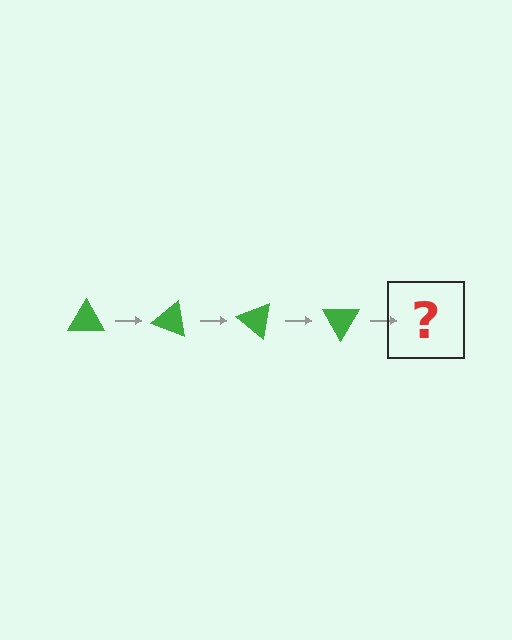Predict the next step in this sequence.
The next step is a green triangle rotated 80 degrees.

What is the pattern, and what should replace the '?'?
The pattern is that the triangle rotates 20 degrees each step. The '?' should be a green triangle rotated 80 degrees.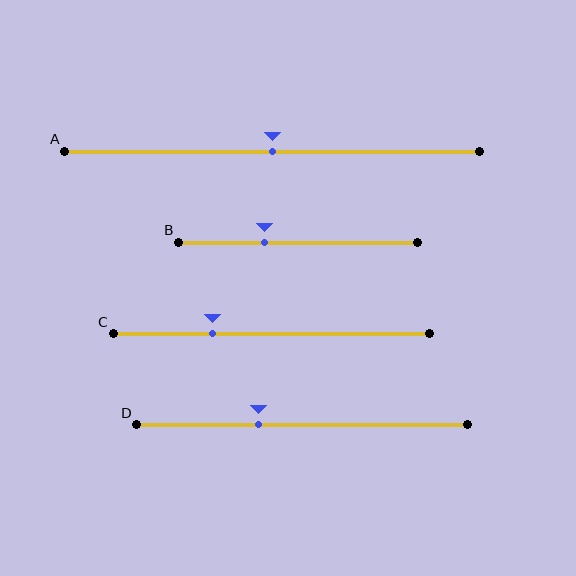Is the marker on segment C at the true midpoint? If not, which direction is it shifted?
No, the marker on segment C is shifted to the left by about 19% of the segment length.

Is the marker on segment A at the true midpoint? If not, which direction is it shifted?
Yes, the marker on segment A is at the true midpoint.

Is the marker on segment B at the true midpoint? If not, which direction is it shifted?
No, the marker on segment B is shifted to the left by about 14% of the segment length.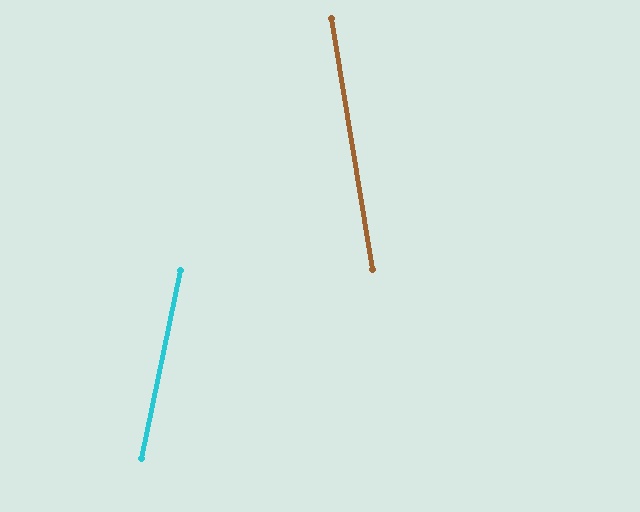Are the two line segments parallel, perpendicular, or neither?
Neither parallel nor perpendicular — they differ by about 21°.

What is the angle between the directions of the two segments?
Approximately 21 degrees.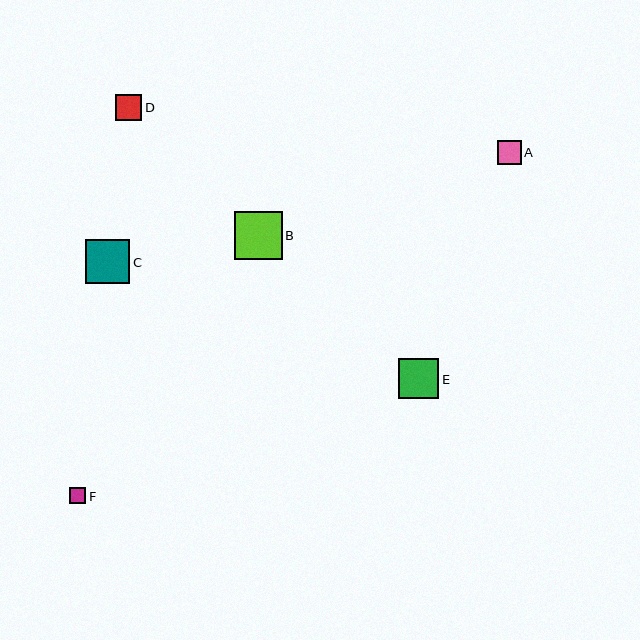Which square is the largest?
Square B is the largest with a size of approximately 48 pixels.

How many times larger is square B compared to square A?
Square B is approximately 2.0 times the size of square A.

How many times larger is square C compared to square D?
Square C is approximately 1.7 times the size of square D.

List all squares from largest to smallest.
From largest to smallest: B, C, E, D, A, F.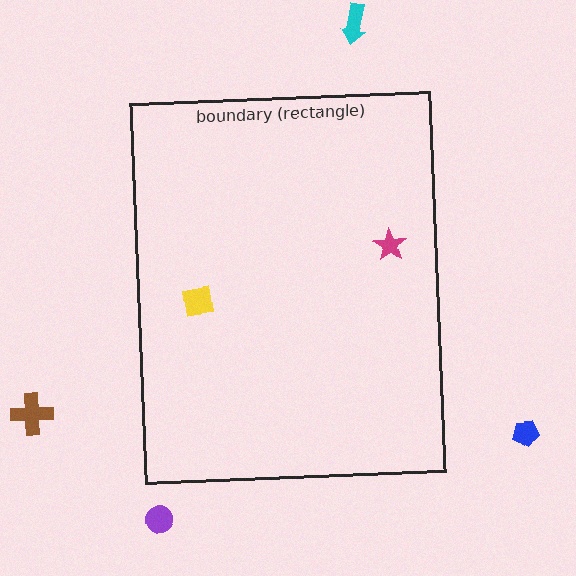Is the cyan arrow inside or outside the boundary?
Outside.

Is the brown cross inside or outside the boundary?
Outside.